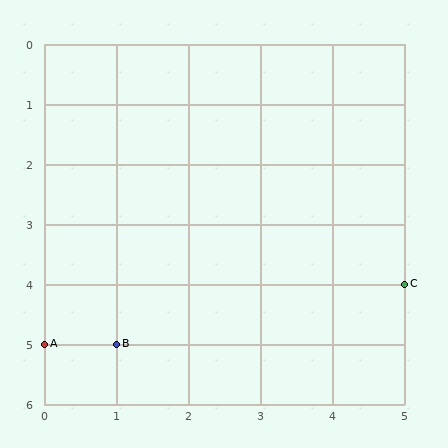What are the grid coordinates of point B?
Point B is at grid coordinates (1, 5).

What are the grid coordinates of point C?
Point C is at grid coordinates (5, 4).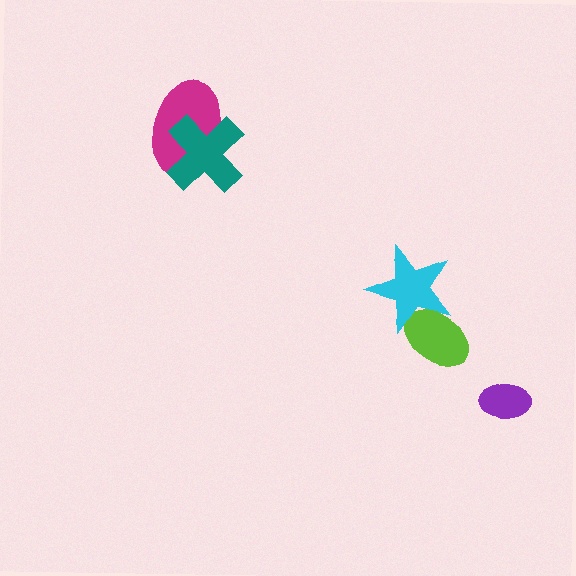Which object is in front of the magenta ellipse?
The teal cross is in front of the magenta ellipse.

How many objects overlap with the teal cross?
1 object overlaps with the teal cross.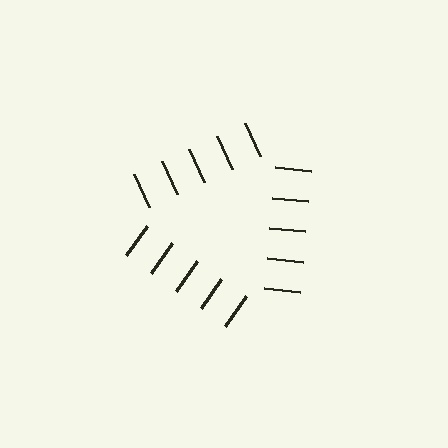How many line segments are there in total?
15 — 5 along each of the 3 edges.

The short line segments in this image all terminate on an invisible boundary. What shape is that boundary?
An illusory triangle — the line segments terminate on its edges but no continuous stroke is drawn.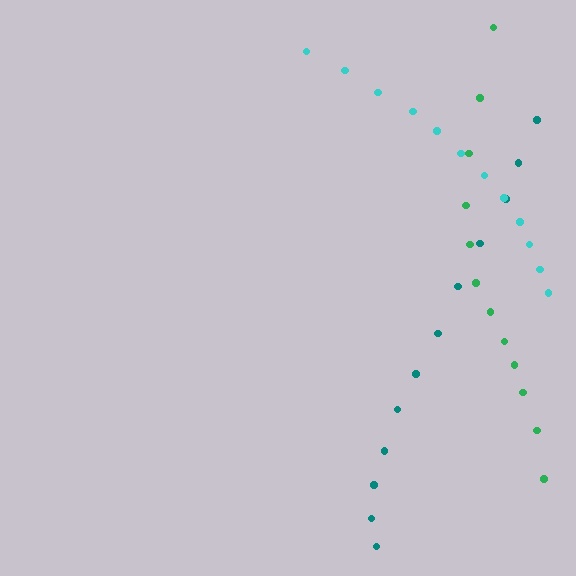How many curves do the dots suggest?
There are 3 distinct paths.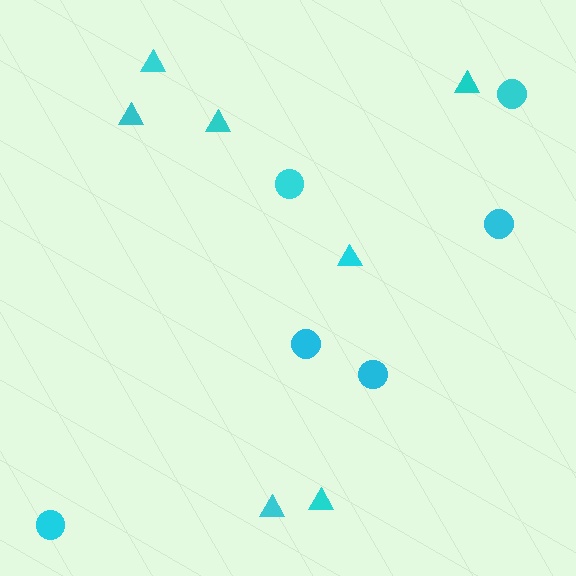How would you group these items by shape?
There are 2 groups: one group of circles (6) and one group of triangles (7).